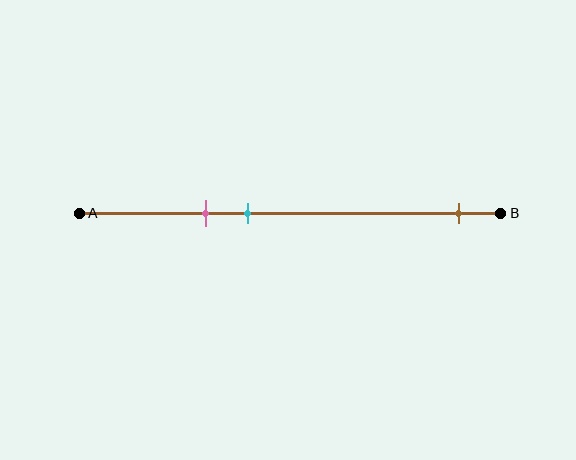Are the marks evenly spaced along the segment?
No, the marks are not evenly spaced.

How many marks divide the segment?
There are 3 marks dividing the segment.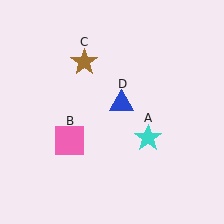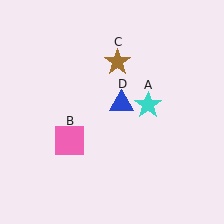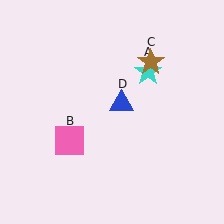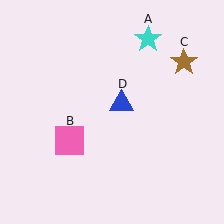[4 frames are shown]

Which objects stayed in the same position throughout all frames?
Pink square (object B) and blue triangle (object D) remained stationary.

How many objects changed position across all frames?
2 objects changed position: cyan star (object A), brown star (object C).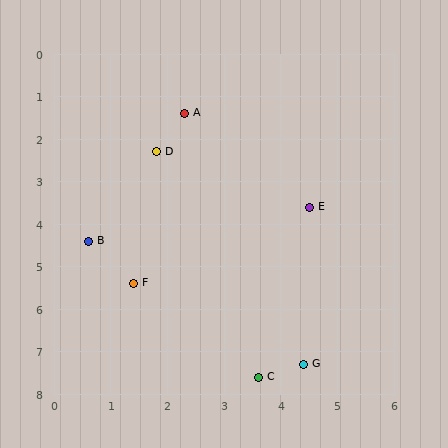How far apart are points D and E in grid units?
Points D and E are about 3.0 grid units apart.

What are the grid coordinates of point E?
Point E is at approximately (4.5, 3.6).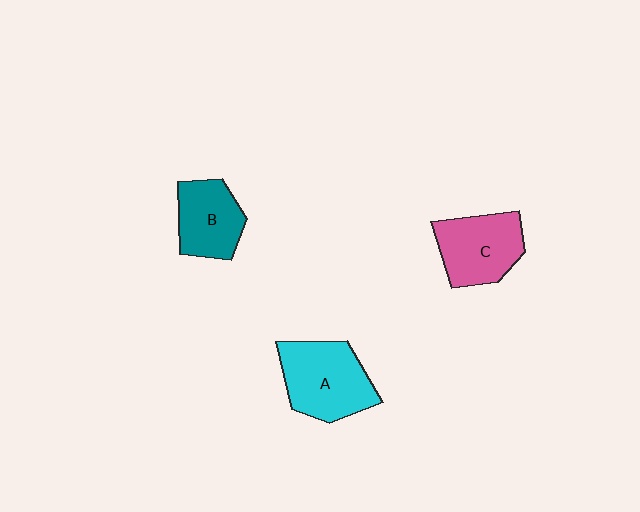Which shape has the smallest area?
Shape B (teal).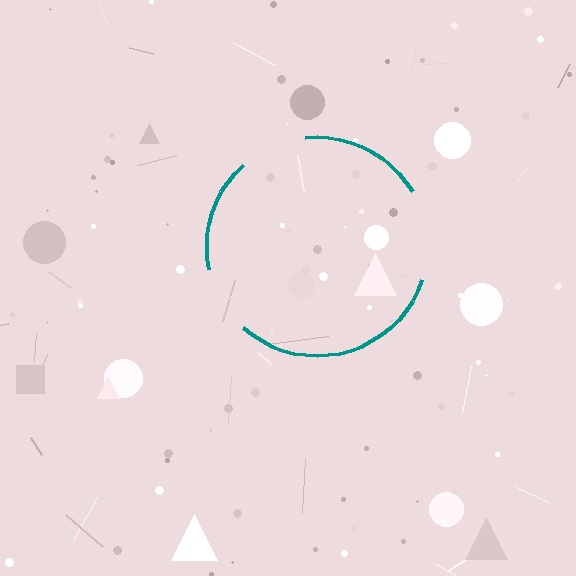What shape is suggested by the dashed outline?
The dashed outline suggests a circle.